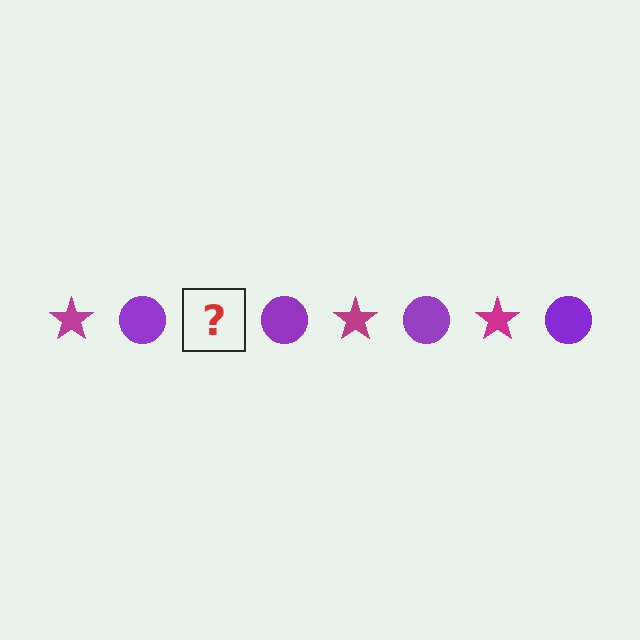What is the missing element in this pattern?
The missing element is a magenta star.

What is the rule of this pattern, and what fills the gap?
The rule is that the pattern alternates between magenta star and purple circle. The gap should be filled with a magenta star.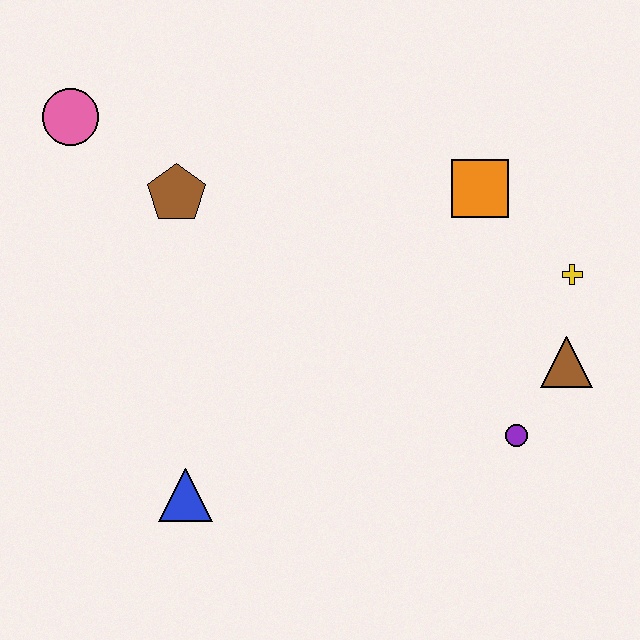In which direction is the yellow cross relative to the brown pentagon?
The yellow cross is to the right of the brown pentagon.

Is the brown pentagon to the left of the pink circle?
No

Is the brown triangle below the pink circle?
Yes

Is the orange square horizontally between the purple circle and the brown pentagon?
Yes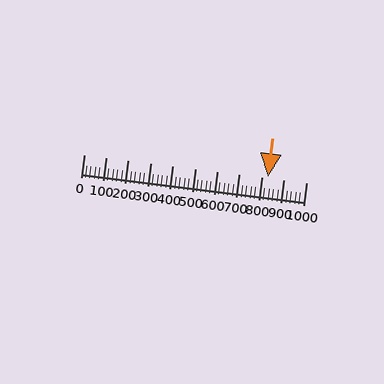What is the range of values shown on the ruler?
The ruler shows values from 0 to 1000.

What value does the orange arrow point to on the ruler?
The orange arrow points to approximately 830.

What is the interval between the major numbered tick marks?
The major tick marks are spaced 100 units apart.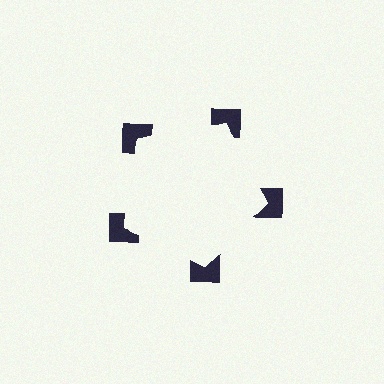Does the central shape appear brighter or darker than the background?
It typically appears slightly brighter than the background, even though no actual brightness change is drawn.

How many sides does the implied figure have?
5 sides.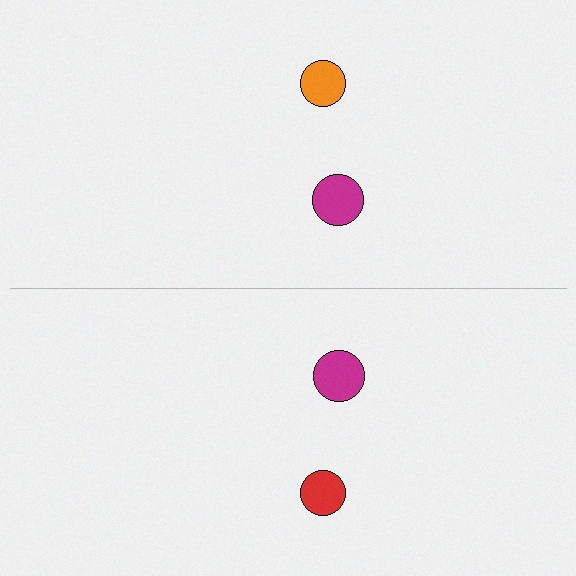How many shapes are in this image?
There are 4 shapes in this image.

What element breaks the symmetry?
The red circle on the bottom side breaks the symmetry — its mirror counterpart is orange.